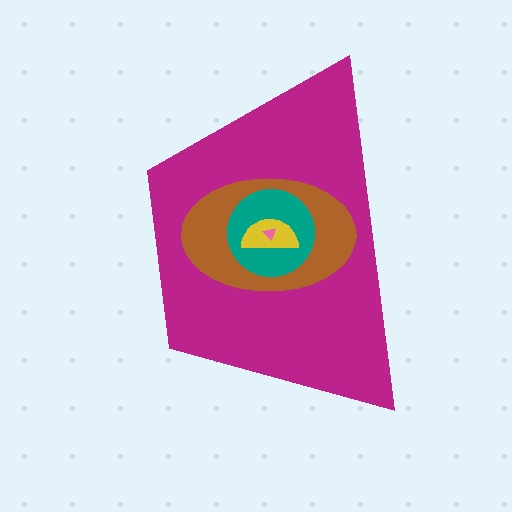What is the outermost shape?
The magenta trapezoid.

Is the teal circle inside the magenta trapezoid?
Yes.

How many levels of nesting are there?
5.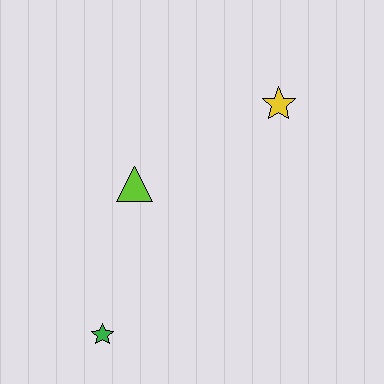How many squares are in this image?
There are no squares.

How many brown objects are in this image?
There are no brown objects.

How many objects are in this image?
There are 3 objects.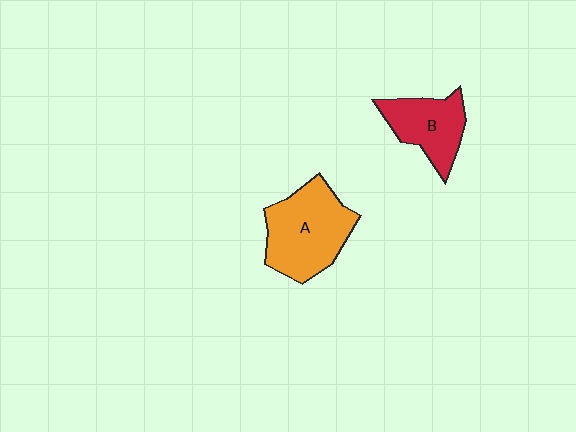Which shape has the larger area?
Shape A (orange).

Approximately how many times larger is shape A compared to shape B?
Approximately 1.5 times.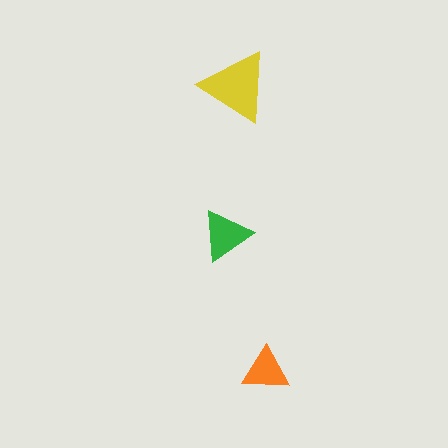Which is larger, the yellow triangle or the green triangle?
The yellow one.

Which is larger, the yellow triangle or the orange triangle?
The yellow one.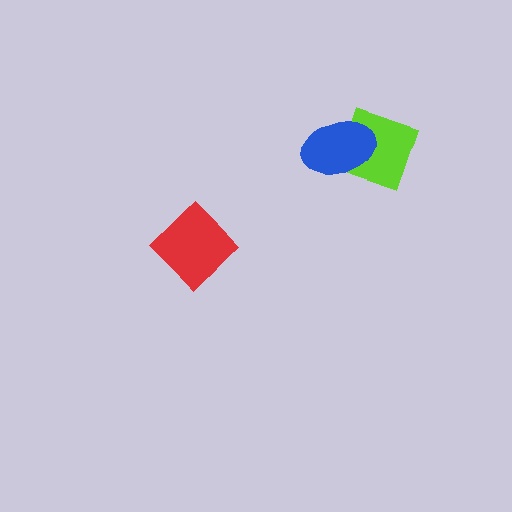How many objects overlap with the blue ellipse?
1 object overlaps with the blue ellipse.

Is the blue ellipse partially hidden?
No, no other shape covers it.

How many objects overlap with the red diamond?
0 objects overlap with the red diamond.